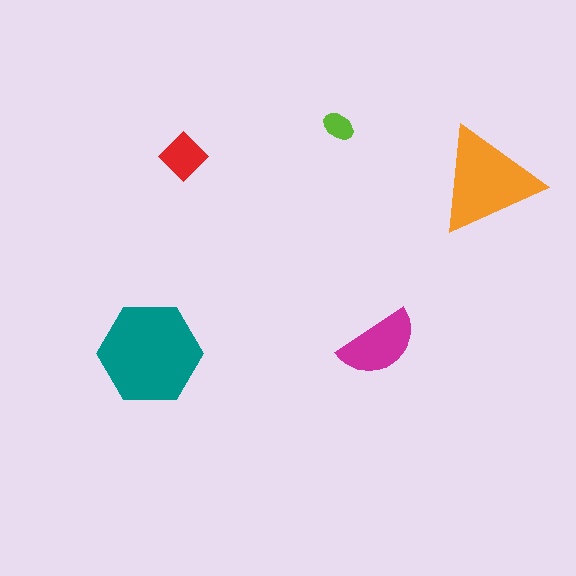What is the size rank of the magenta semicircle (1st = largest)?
3rd.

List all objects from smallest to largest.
The lime ellipse, the red diamond, the magenta semicircle, the orange triangle, the teal hexagon.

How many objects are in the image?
There are 5 objects in the image.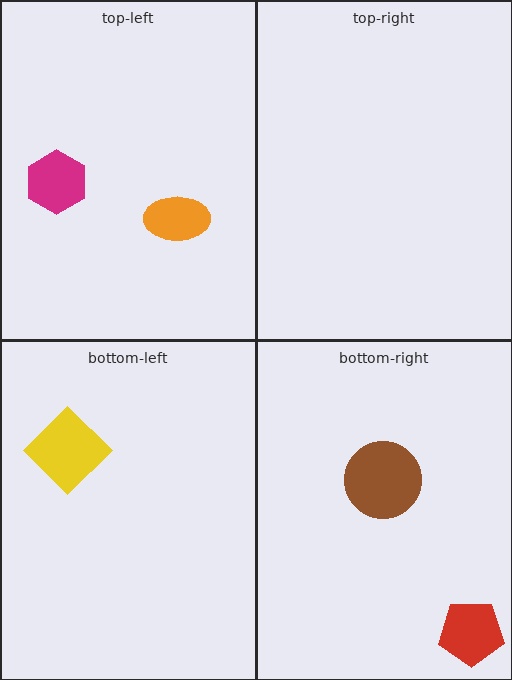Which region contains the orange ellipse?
The top-left region.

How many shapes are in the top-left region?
2.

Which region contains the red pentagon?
The bottom-right region.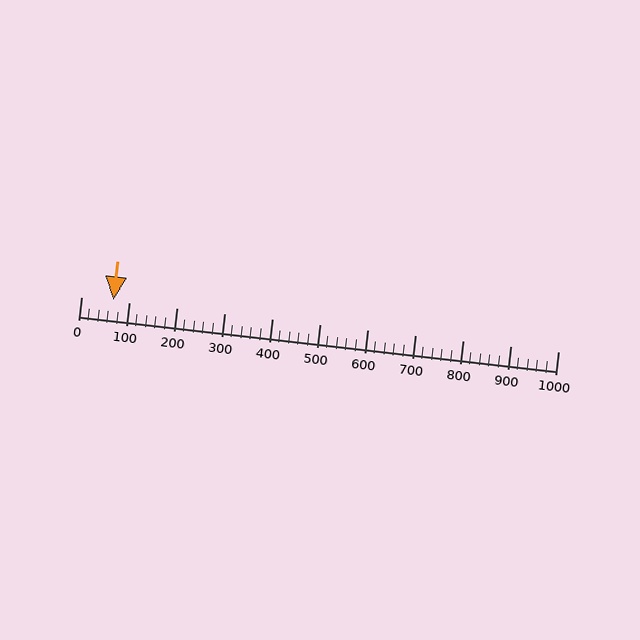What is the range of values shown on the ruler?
The ruler shows values from 0 to 1000.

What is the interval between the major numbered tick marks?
The major tick marks are spaced 100 units apart.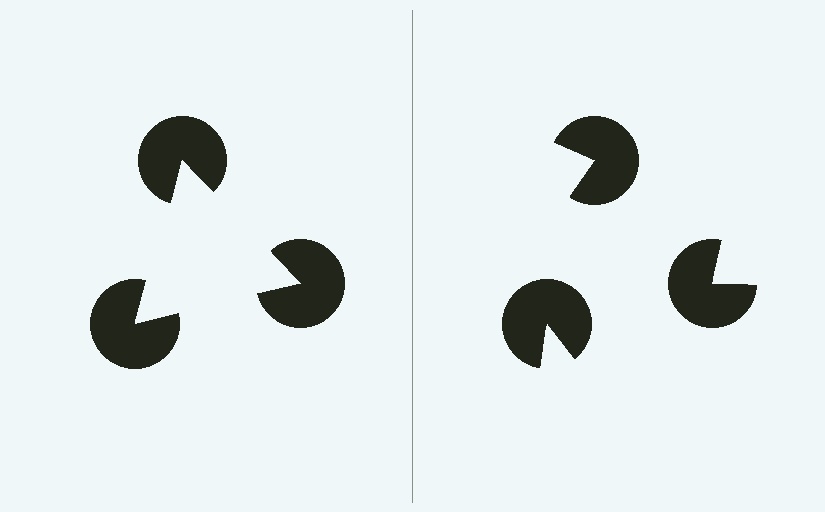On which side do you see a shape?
An illusory triangle appears on the left side. On the right side the wedge cuts are rotated, so no coherent shape forms.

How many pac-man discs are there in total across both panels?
6 — 3 on each side.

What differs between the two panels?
The pac-man discs are positioned identically on both sides; only the wedge orientations differ. On the left they align to a triangle; on the right they are misaligned.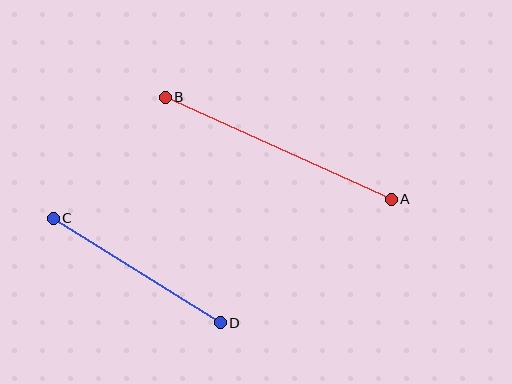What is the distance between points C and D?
The distance is approximately 197 pixels.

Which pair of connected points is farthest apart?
Points A and B are farthest apart.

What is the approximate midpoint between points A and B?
The midpoint is at approximately (278, 148) pixels.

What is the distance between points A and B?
The distance is approximately 248 pixels.